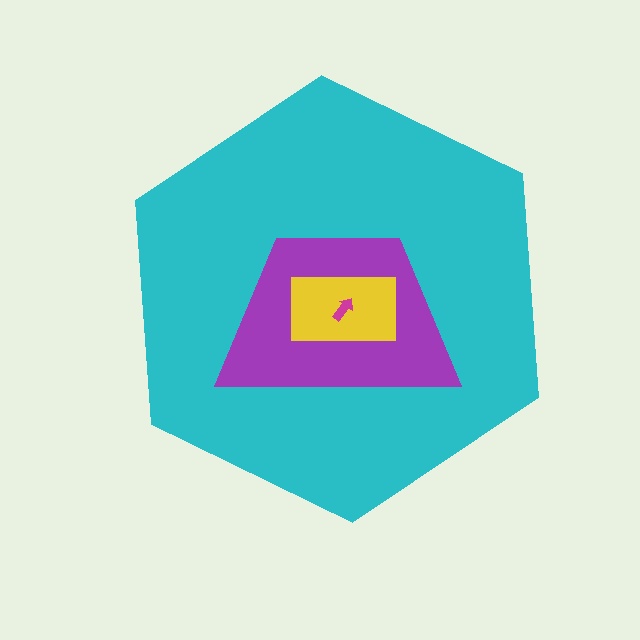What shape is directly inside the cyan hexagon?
The purple trapezoid.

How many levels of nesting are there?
4.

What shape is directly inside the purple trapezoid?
The yellow rectangle.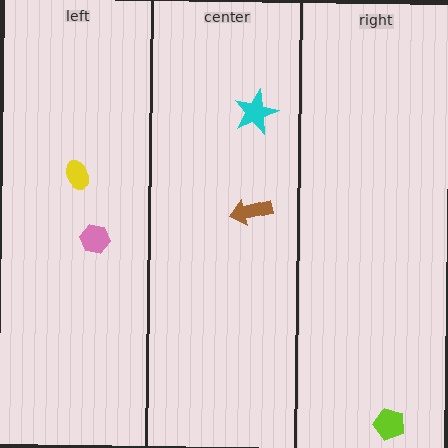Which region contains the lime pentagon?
The right region.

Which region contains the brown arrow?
The center region.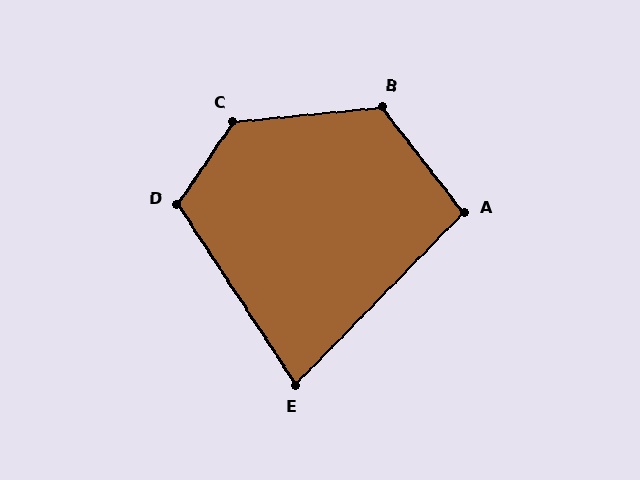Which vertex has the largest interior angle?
C, at approximately 129 degrees.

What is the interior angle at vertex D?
Approximately 113 degrees (obtuse).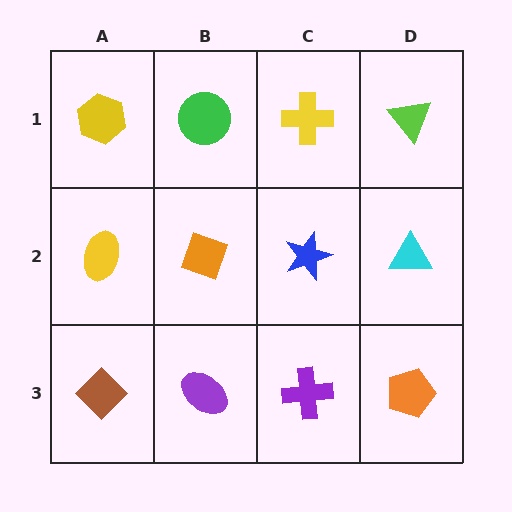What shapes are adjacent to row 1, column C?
A blue star (row 2, column C), a green circle (row 1, column B), a lime triangle (row 1, column D).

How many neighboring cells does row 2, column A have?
3.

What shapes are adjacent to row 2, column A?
A yellow hexagon (row 1, column A), a brown diamond (row 3, column A), an orange diamond (row 2, column B).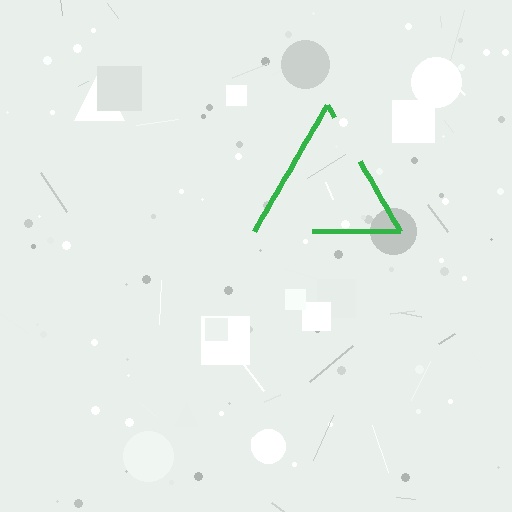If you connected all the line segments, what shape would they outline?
They would outline a triangle.